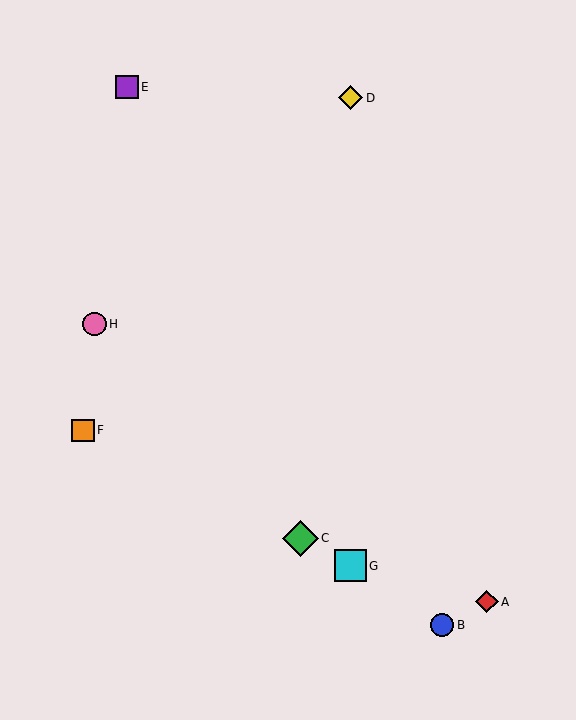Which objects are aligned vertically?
Objects D, G are aligned vertically.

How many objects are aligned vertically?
2 objects (D, G) are aligned vertically.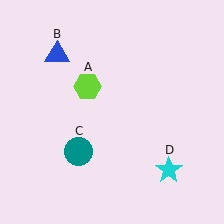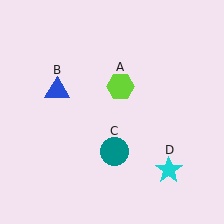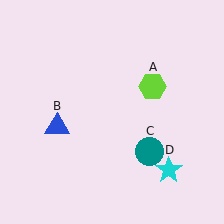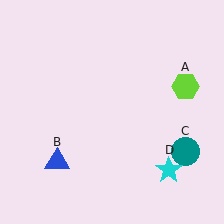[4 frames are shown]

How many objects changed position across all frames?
3 objects changed position: lime hexagon (object A), blue triangle (object B), teal circle (object C).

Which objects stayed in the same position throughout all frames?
Cyan star (object D) remained stationary.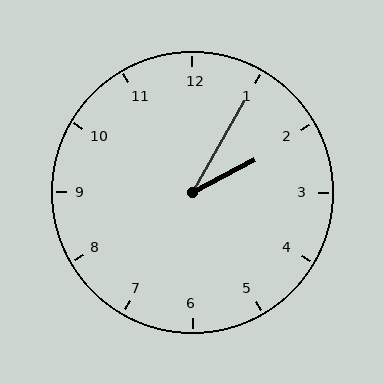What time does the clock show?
2:05.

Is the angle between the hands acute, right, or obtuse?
It is acute.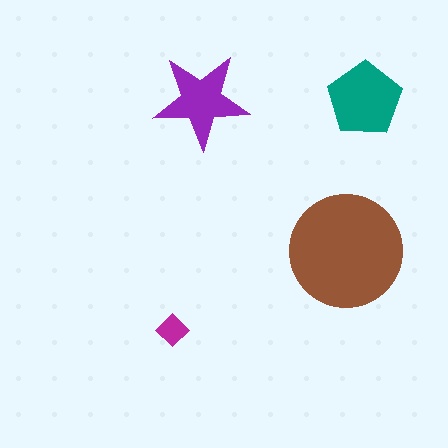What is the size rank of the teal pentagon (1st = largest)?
2nd.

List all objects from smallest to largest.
The magenta diamond, the purple star, the teal pentagon, the brown circle.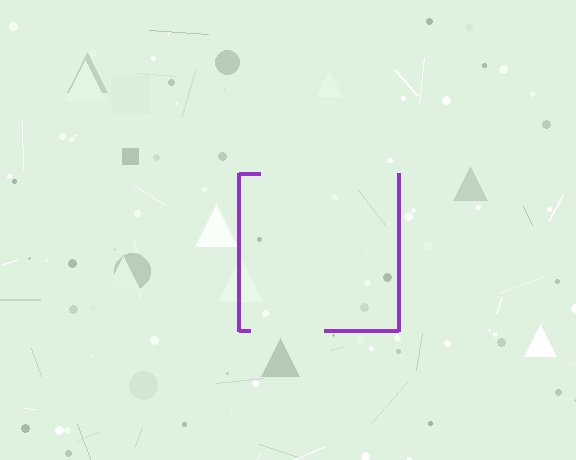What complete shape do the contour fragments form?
The contour fragments form a square.